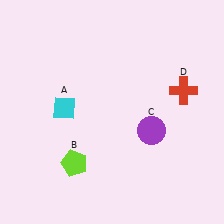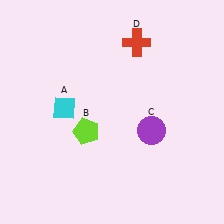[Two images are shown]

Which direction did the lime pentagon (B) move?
The lime pentagon (B) moved up.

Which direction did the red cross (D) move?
The red cross (D) moved up.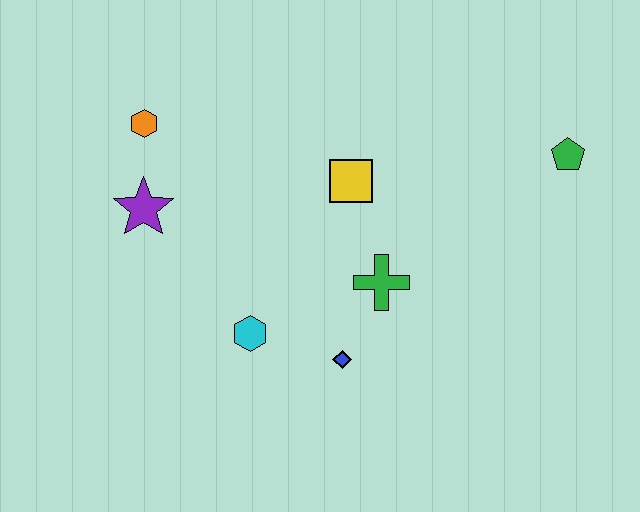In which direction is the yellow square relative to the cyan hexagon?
The yellow square is above the cyan hexagon.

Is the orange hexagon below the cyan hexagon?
No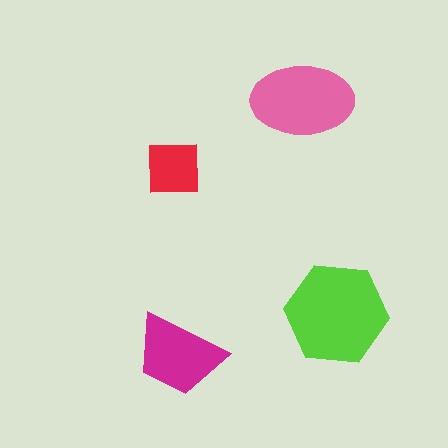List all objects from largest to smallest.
The lime hexagon, the pink ellipse, the magenta trapezoid, the red square.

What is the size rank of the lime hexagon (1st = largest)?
1st.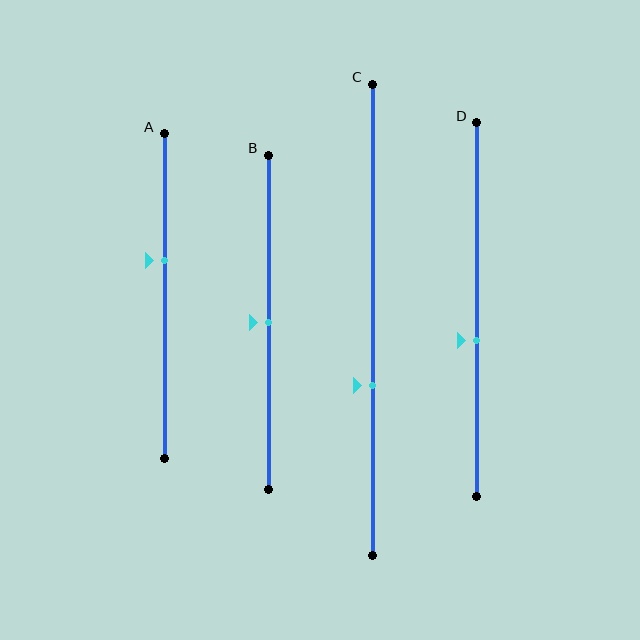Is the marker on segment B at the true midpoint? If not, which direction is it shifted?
Yes, the marker on segment B is at the true midpoint.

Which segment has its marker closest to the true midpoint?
Segment B has its marker closest to the true midpoint.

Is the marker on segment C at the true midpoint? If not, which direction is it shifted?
No, the marker on segment C is shifted downward by about 14% of the segment length.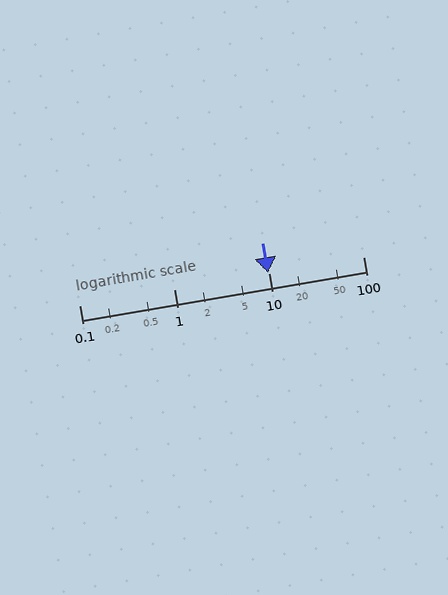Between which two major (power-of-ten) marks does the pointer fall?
The pointer is between 1 and 10.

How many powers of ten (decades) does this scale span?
The scale spans 3 decades, from 0.1 to 100.